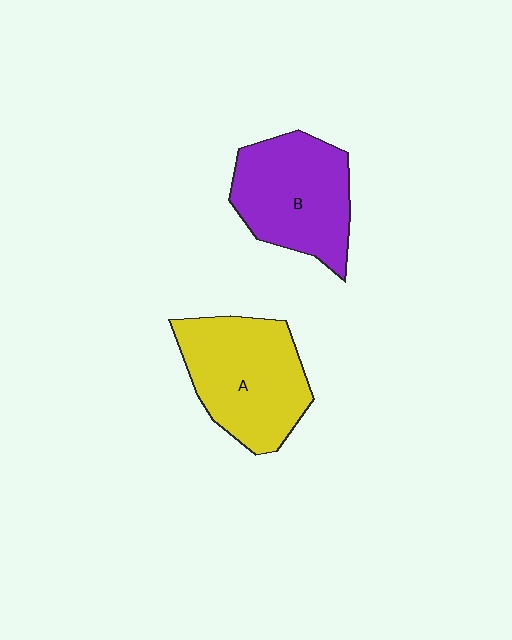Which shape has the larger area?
Shape A (yellow).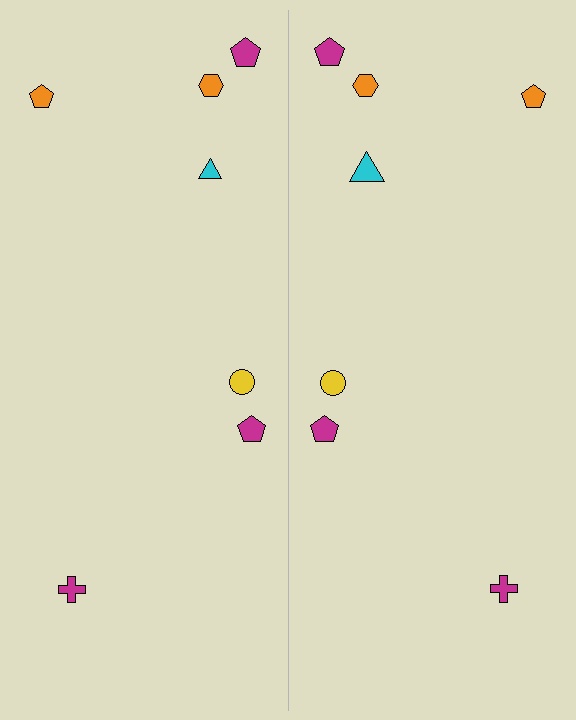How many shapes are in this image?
There are 14 shapes in this image.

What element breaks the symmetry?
The cyan triangle on the right side has a different size than its mirror counterpart.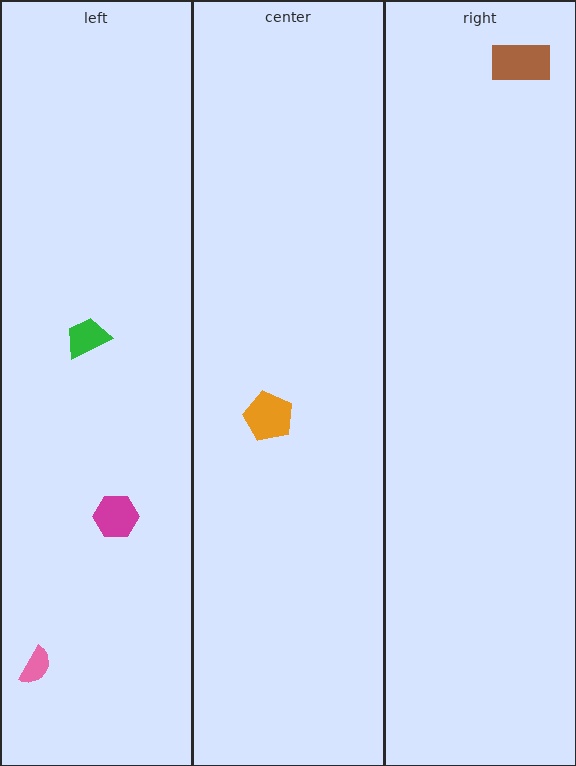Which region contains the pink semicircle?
The left region.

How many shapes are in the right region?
1.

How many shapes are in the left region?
3.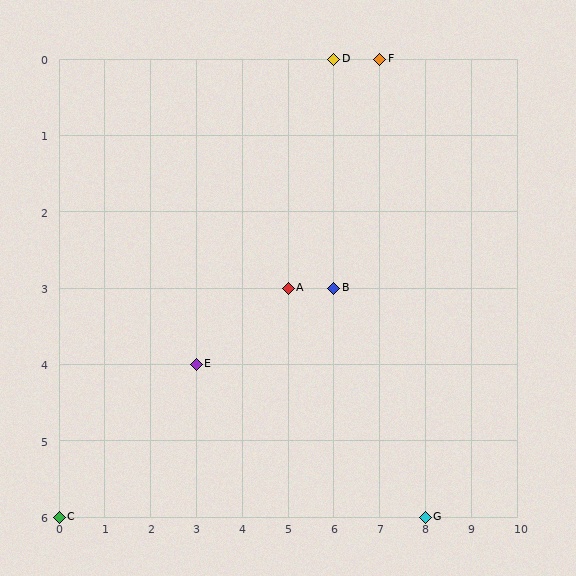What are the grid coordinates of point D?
Point D is at grid coordinates (6, 0).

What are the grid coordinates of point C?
Point C is at grid coordinates (0, 6).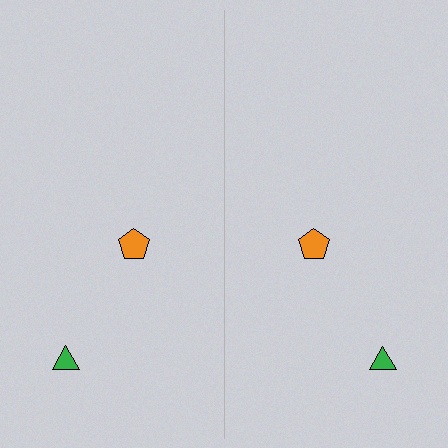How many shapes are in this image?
There are 4 shapes in this image.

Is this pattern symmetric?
Yes, this pattern has bilateral (reflection) symmetry.